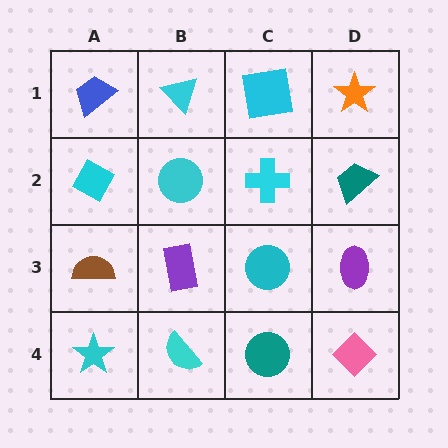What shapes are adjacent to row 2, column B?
A cyan triangle (row 1, column B), a purple rectangle (row 3, column B), a cyan diamond (row 2, column A), a cyan cross (row 2, column C).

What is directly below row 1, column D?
A teal trapezoid.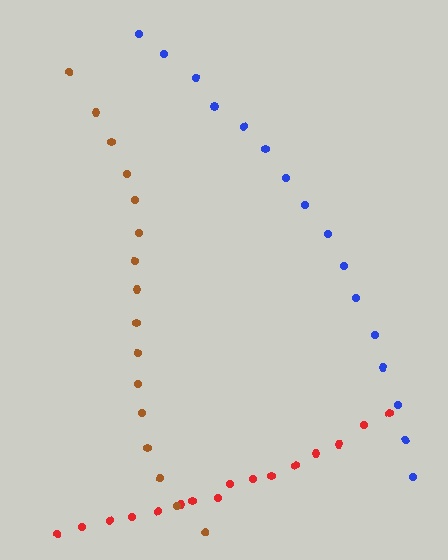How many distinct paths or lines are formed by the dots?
There are 3 distinct paths.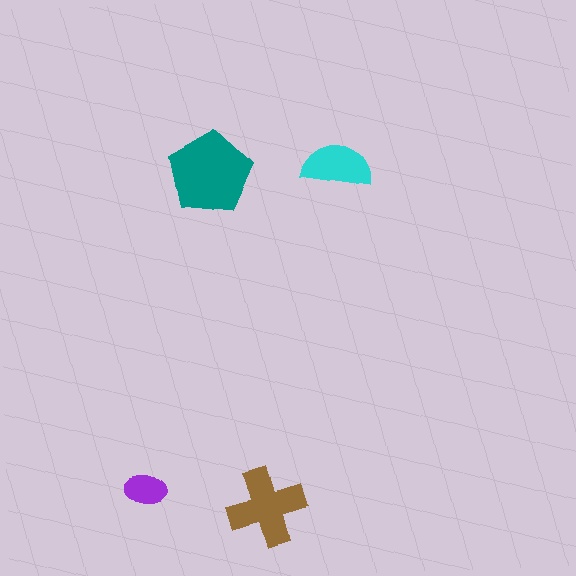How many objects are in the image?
There are 4 objects in the image.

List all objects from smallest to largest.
The purple ellipse, the cyan semicircle, the brown cross, the teal pentagon.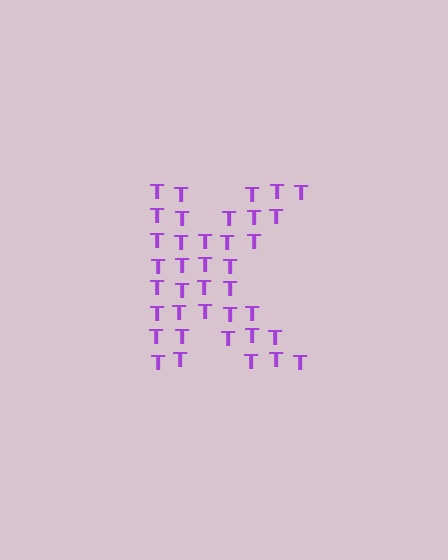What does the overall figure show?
The overall figure shows the letter K.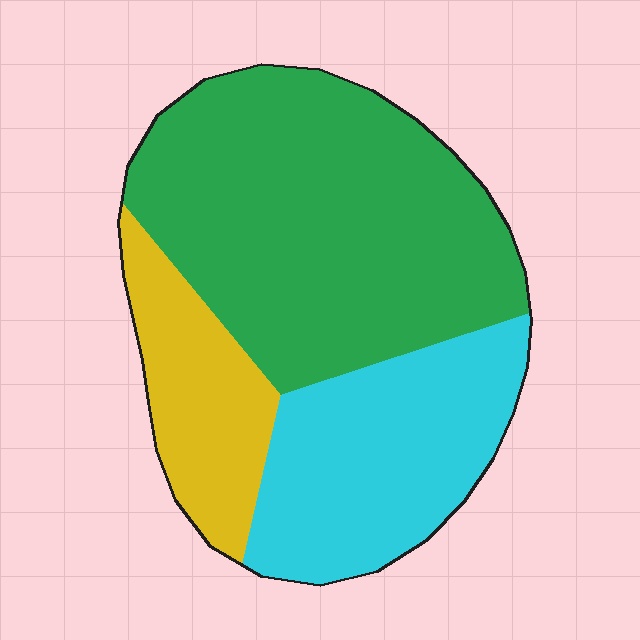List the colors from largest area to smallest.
From largest to smallest: green, cyan, yellow.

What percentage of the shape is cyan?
Cyan covers around 30% of the shape.